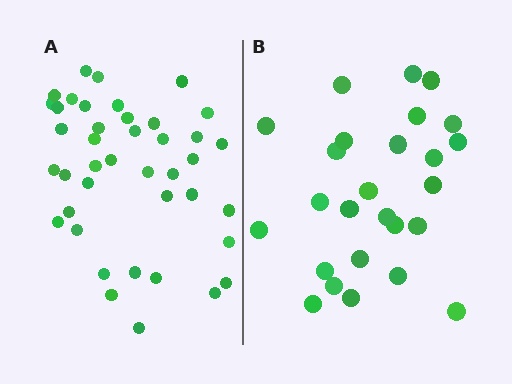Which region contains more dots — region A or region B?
Region A (the left region) has more dots.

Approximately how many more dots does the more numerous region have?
Region A has approximately 15 more dots than region B.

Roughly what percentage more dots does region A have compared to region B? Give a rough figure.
About 60% more.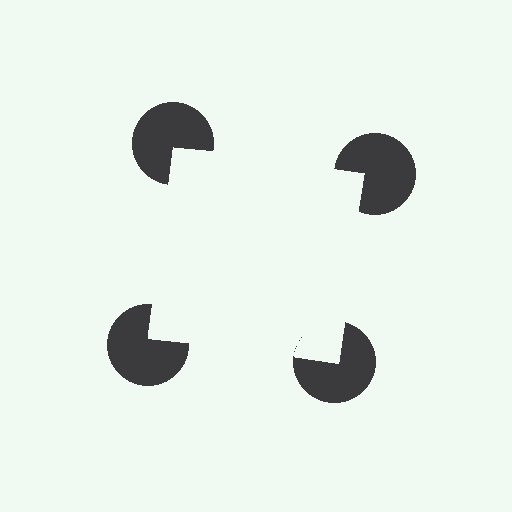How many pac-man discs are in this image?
There are 4 — one at each vertex of the illusory square.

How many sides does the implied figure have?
4 sides.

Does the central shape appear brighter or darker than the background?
It typically appears slightly brighter than the background, even though no actual brightness change is drawn.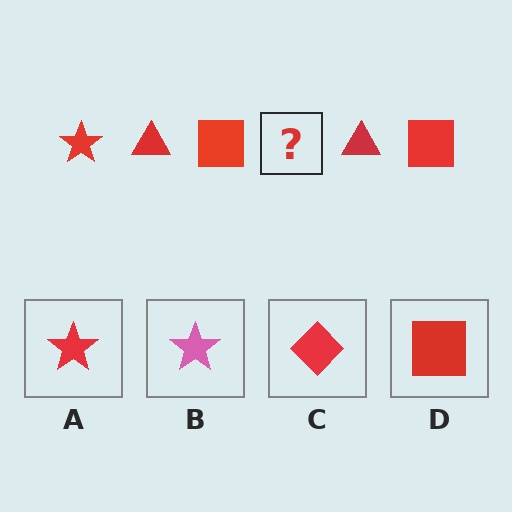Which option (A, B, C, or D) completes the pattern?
A.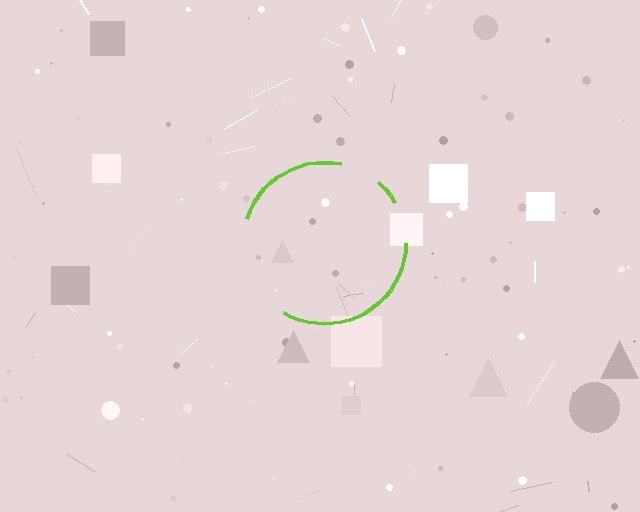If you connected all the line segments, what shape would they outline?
They would outline a circle.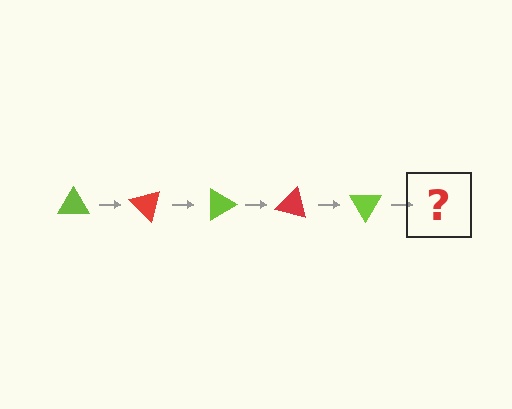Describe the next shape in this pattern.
It should be a red triangle, rotated 225 degrees from the start.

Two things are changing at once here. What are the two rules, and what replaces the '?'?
The two rules are that it rotates 45 degrees each step and the color cycles through lime and red. The '?' should be a red triangle, rotated 225 degrees from the start.